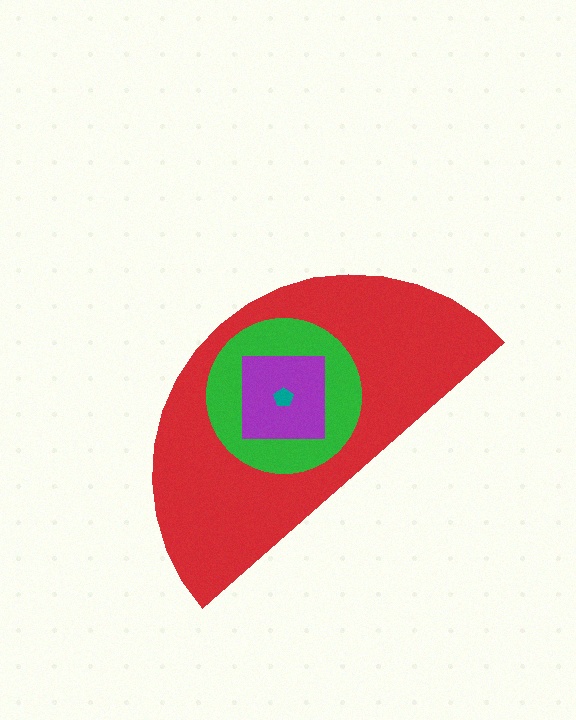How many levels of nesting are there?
4.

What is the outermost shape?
The red semicircle.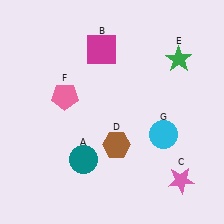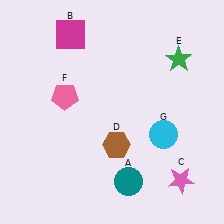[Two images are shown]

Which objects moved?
The objects that moved are: the teal circle (A), the magenta square (B).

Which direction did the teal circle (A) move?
The teal circle (A) moved right.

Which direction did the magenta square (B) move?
The magenta square (B) moved left.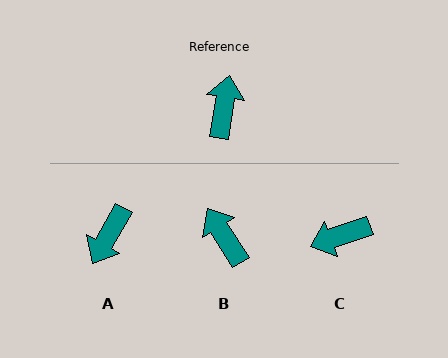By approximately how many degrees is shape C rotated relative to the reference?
Approximately 119 degrees counter-clockwise.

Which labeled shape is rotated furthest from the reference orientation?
A, about 160 degrees away.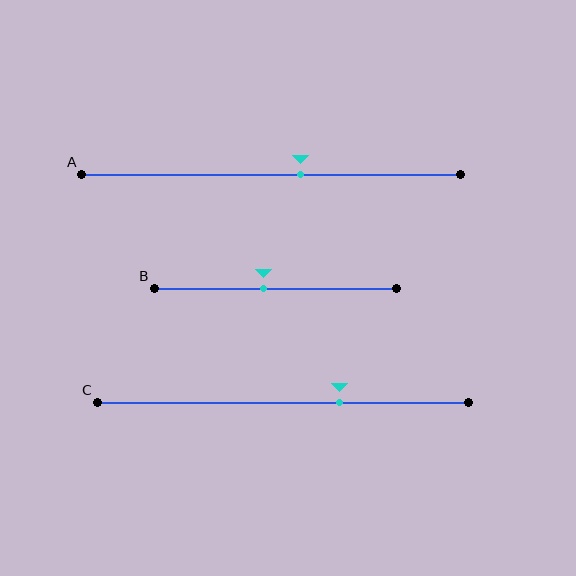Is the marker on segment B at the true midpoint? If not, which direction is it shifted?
No, the marker on segment B is shifted to the left by about 5% of the segment length.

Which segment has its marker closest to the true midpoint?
Segment B has its marker closest to the true midpoint.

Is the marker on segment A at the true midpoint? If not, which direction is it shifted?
No, the marker on segment A is shifted to the right by about 8% of the segment length.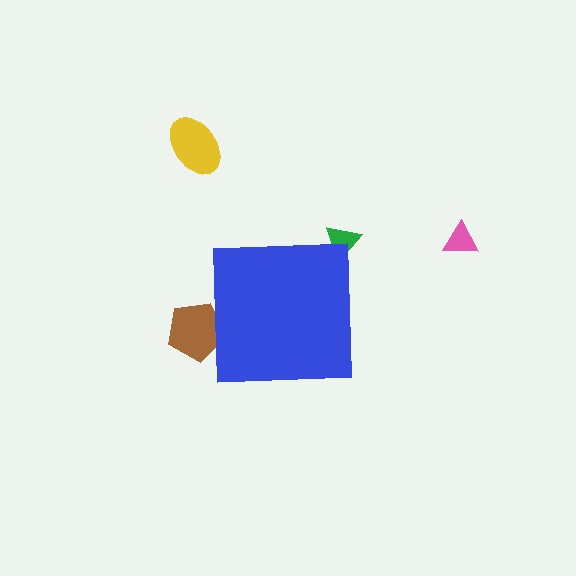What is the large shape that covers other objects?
A blue square.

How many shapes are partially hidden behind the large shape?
2 shapes are partially hidden.